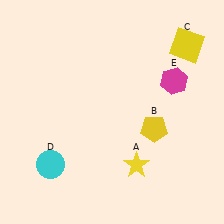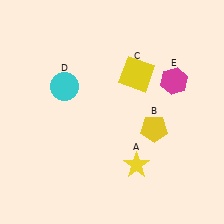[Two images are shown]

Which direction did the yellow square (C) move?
The yellow square (C) moved left.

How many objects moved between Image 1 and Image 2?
2 objects moved between the two images.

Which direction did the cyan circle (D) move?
The cyan circle (D) moved up.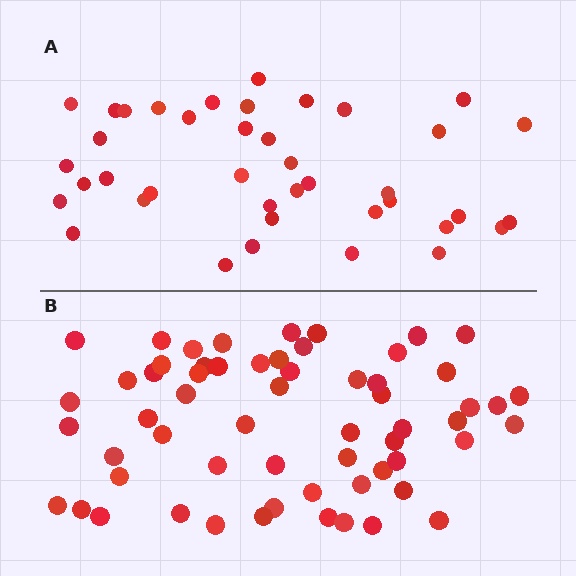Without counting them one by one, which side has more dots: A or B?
Region B (the bottom region) has more dots.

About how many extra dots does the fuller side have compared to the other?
Region B has approximately 20 more dots than region A.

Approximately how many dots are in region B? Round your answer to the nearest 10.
About 60 dots.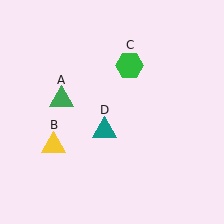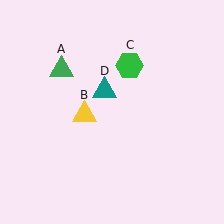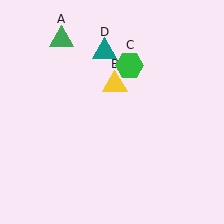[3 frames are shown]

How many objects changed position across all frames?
3 objects changed position: green triangle (object A), yellow triangle (object B), teal triangle (object D).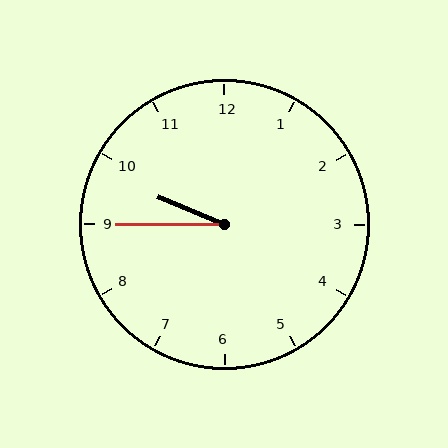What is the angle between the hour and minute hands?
Approximately 22 degrees.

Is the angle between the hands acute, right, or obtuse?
It is acute.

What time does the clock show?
9:45.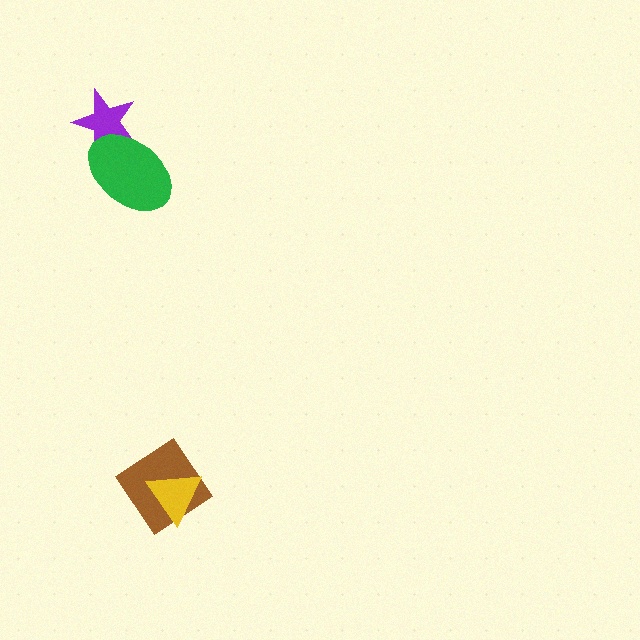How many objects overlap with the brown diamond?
1 object overlaps with the brown diamond.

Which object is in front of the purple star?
The green ellipse is in front of the purple star.